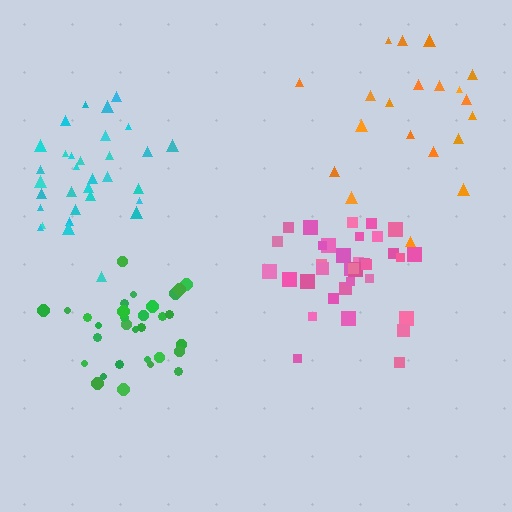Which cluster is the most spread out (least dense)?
Orange.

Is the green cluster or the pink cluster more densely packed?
Green.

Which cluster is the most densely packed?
Green.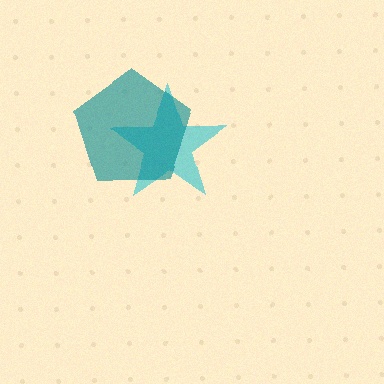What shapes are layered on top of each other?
The layered shapes are: a cyan star, a teal pentagon.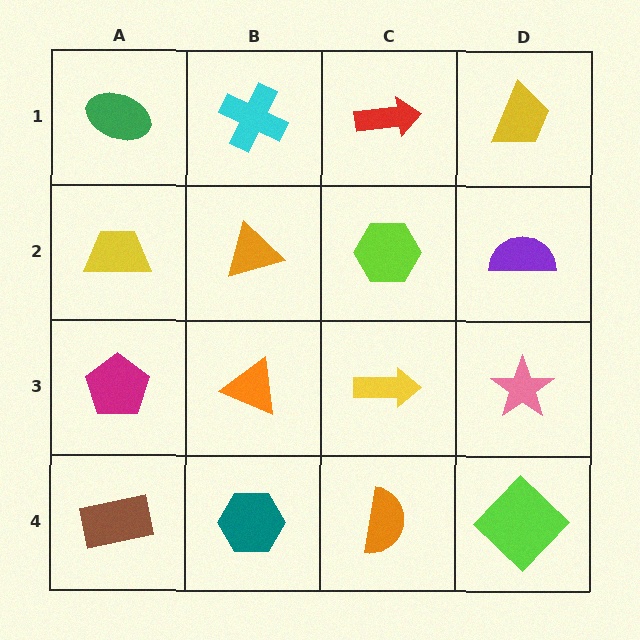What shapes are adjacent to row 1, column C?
A lime hexagon (row 2, column C), a cyan cross (row 1, column B), a yellow trapezoid (row 1, column D).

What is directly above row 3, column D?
A purple semicircle.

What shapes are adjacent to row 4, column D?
A pink star (row 3, column D), an orange semicircle (row 4, column C).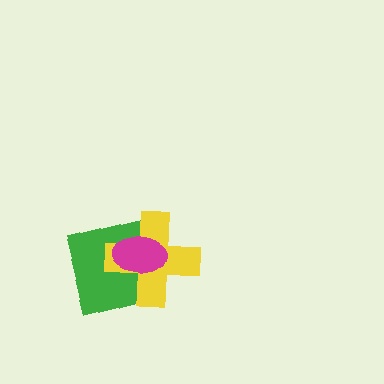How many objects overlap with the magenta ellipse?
2 objects overlap with the magenta ellipse.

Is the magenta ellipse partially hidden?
No, no other shape covers it.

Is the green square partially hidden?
Yes, it is partially covered by another shape.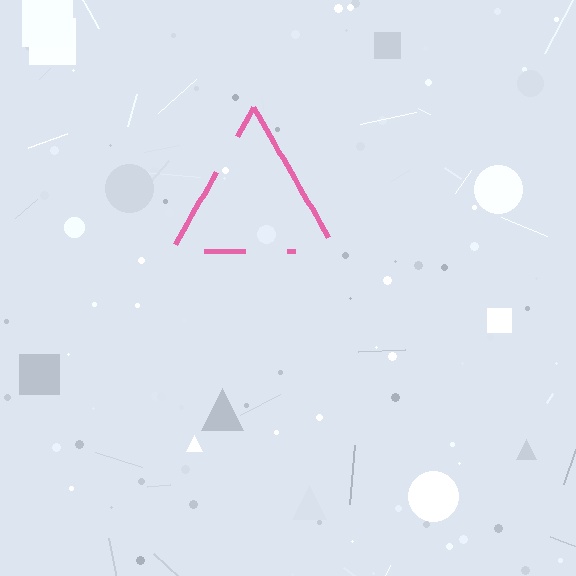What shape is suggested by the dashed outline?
The dashed outline suggests a triangle.